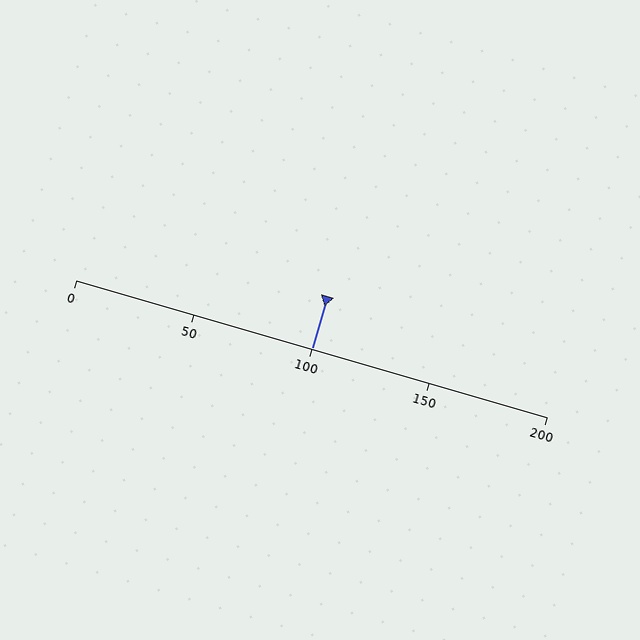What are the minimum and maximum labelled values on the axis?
The axis runs from 0 to 200.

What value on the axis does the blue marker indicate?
The marker indicates approximately 100.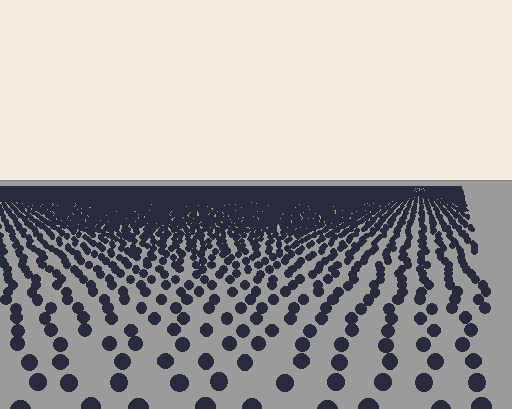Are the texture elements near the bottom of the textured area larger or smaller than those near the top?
Larger. Near the bottom, elements are closer to the viewer and appear at a bigger on-screen size.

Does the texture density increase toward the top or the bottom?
Density increases toward the top.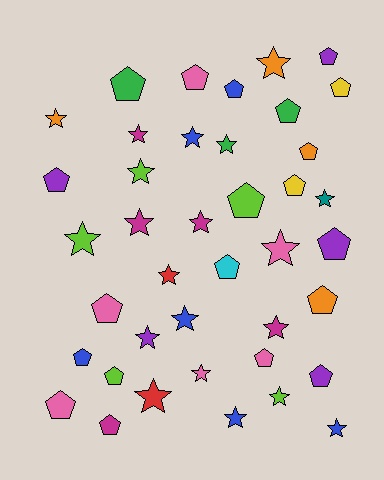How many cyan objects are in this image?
There is 1 cyan object.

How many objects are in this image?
There are 40 objects.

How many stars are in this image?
There are 20 stars.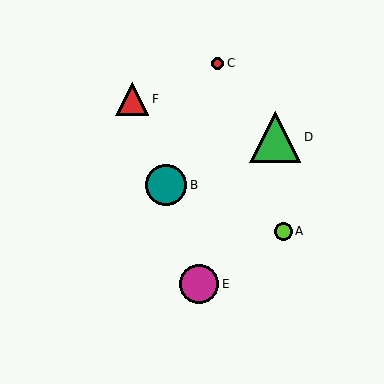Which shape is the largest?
The green triangle (labeled D) is the largest.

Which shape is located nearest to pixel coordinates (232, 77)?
The red circle (labeled C) at (217, 63) is nearest to that location.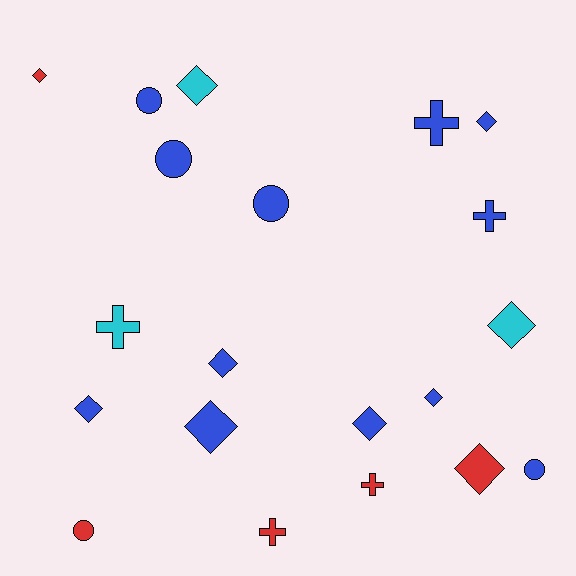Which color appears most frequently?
Blue, with 12 objects.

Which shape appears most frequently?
Diamond, with 10 objects.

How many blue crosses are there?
There are 2 blue crosses.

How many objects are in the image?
There are 20 objects.